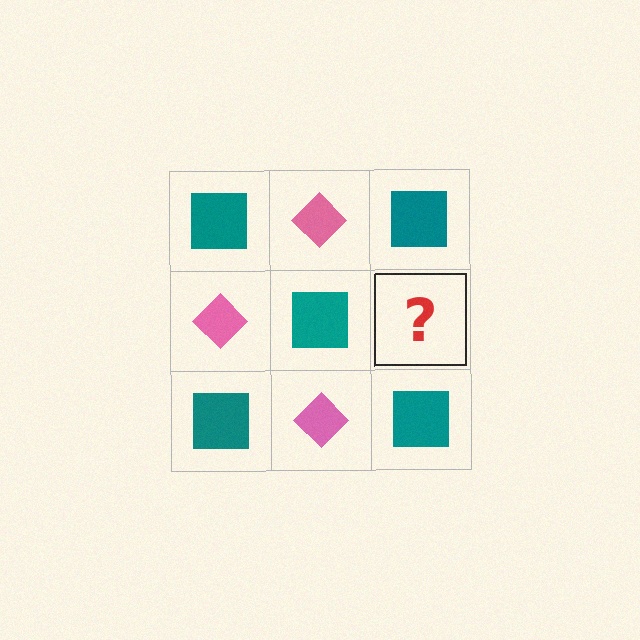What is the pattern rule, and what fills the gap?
The rule is that it alternates teal square and pink diamond in a checkerboard pattern. The gap should be filled with a pink diamond.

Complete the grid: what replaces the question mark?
The question mark should be replaced with a pink diamond.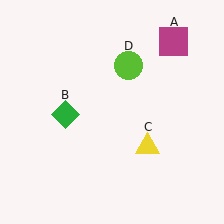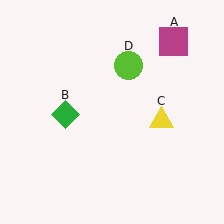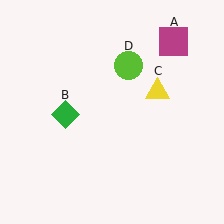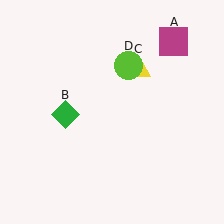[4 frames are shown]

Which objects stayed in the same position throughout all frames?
Magenta square (object A) and green diamond (object B) and lime circle (object D) remained stationary.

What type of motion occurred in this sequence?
The yellow triangle (object C) rotated counterclockwise around the center of the scene.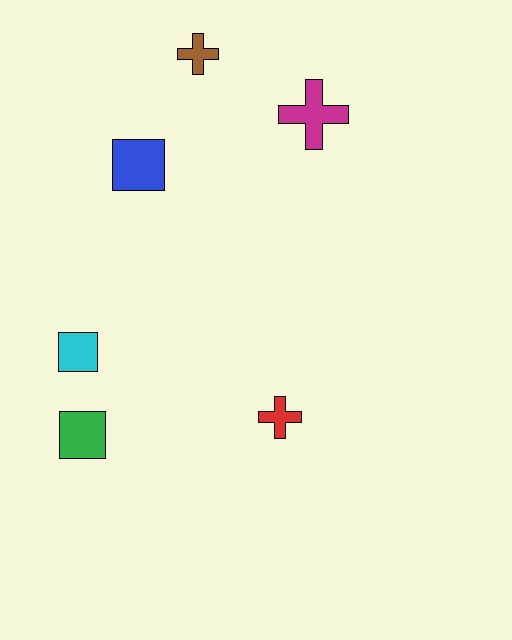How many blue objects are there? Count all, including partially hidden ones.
There is 1 blue object.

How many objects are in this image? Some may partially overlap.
There are 6 objects.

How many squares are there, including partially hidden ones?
There are 3 squares.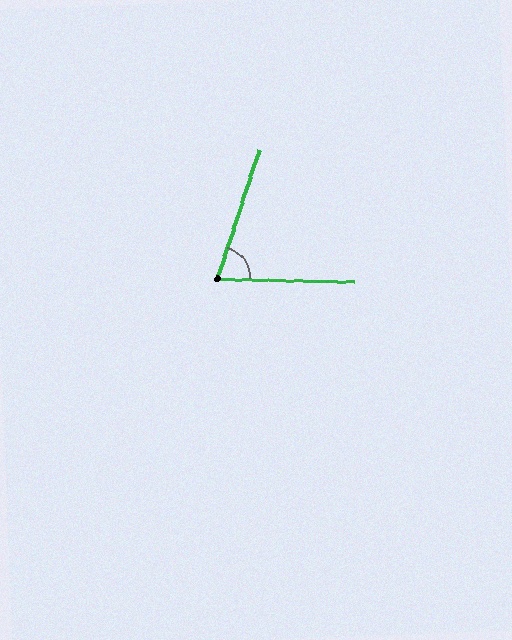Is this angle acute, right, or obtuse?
It is acute.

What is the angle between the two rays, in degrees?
Approximately 73 degrees.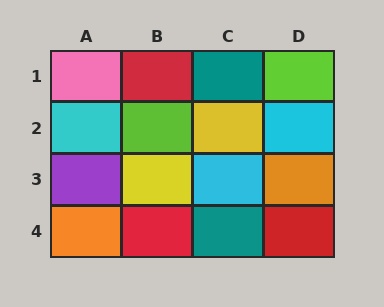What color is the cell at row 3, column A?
Purple.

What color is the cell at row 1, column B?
Red.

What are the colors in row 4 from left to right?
Orange, red, teal, red.